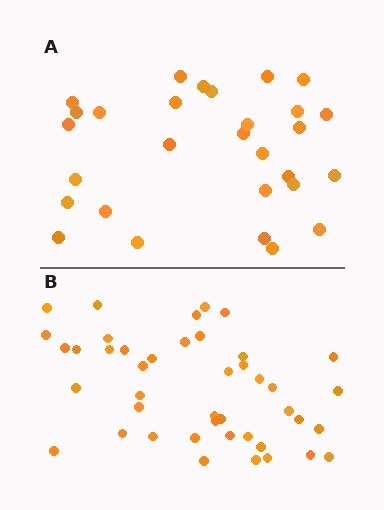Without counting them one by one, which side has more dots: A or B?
Region B (the bottom region) has more dots.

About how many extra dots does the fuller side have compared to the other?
Region B has approximately 15 more dots than region A.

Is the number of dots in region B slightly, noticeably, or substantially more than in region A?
Region B has substantially more. The ratio is roughly 1.5 to 1.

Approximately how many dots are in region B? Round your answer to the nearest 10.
About 40 dots. (The exact count is 43, which rounds to 40.)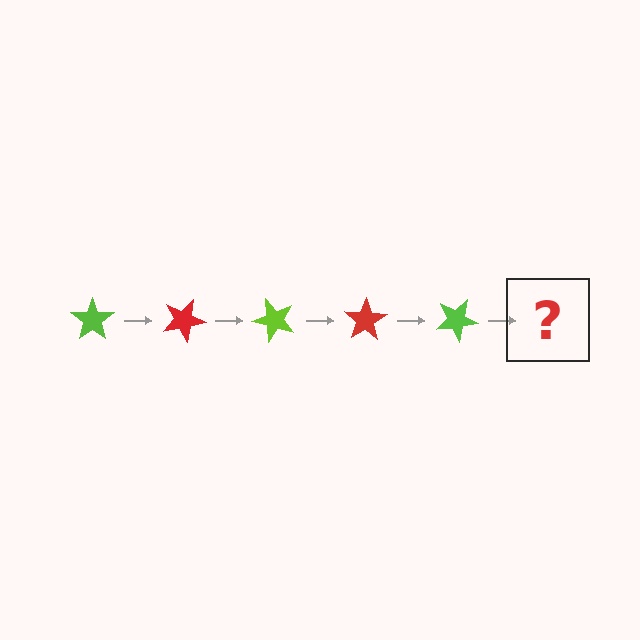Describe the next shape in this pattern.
It should be a red star, rotated 125 degrees from the start.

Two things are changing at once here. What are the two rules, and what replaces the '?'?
The two rules are that it rotates 25 degrees each step and the color cycles through lime and red. The '?' should be a red star, rotated 125 degrees from the start.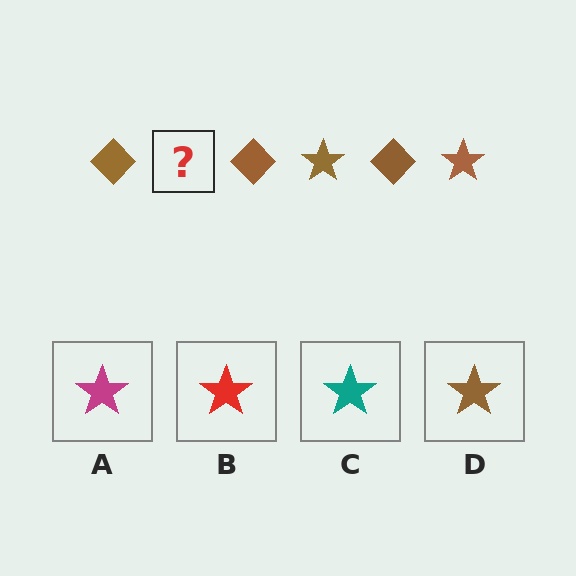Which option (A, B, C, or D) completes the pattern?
D.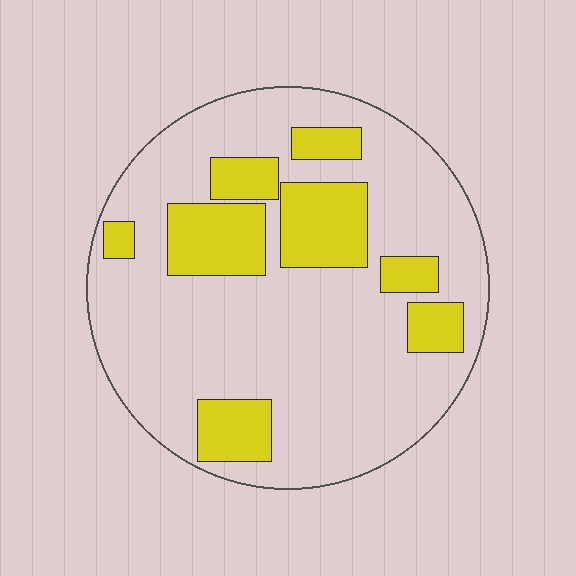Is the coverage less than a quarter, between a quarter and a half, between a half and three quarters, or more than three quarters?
Less than a quarter.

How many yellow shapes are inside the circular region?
8.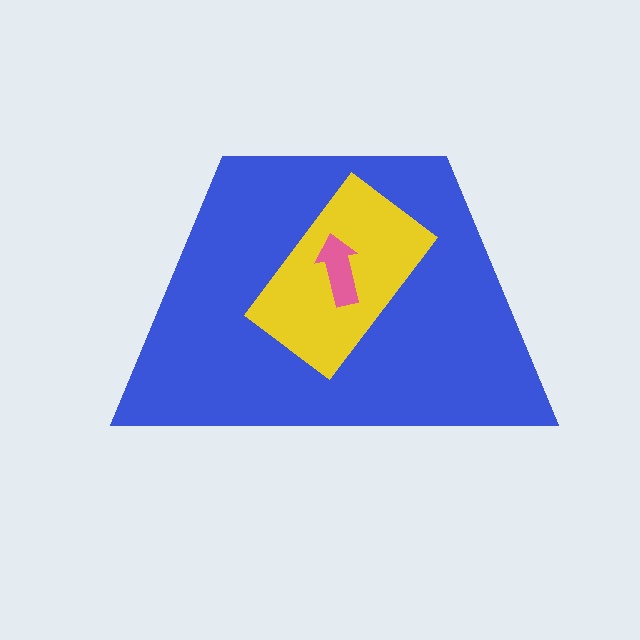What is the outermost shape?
The blue trapezoid.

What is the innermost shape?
The pink arrow.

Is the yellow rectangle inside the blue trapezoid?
Yes.